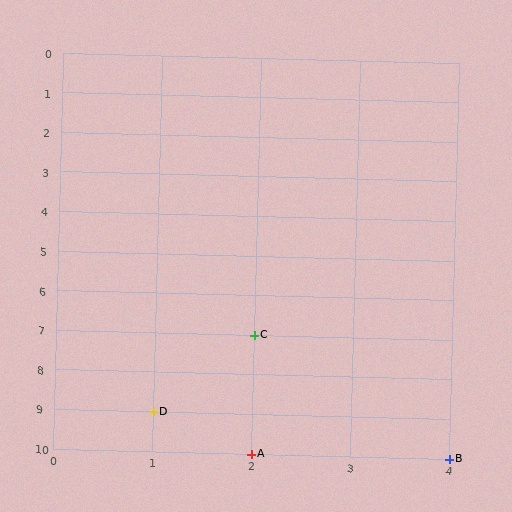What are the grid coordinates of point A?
Point A is at grid coordinates (2, 10).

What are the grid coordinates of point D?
Point D is at grid coordinates (1, 9).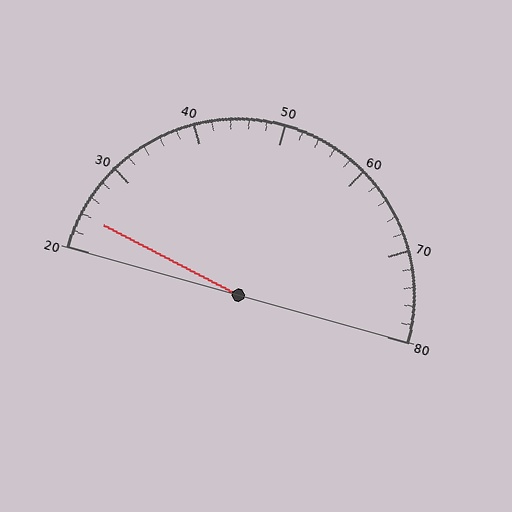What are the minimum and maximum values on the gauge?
The gauge ranges from 20 to 80.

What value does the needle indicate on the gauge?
The needle indicates approximately 24.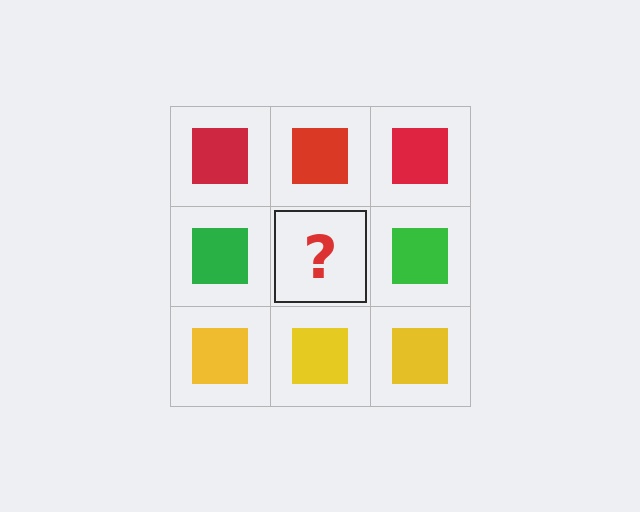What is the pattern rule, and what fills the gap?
The rule is that each row has a consistent color. The gap should be filled with a green square.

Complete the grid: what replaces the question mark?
The question mark should be replaced with a green square.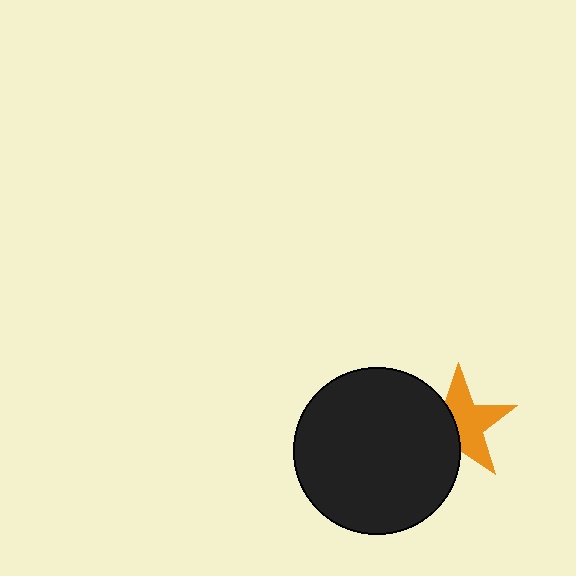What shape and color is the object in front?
The object in front is a black circle.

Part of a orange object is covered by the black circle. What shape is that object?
It is a star.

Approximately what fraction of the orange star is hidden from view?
Roughly 41% of the orange star is hidden behind the black circle.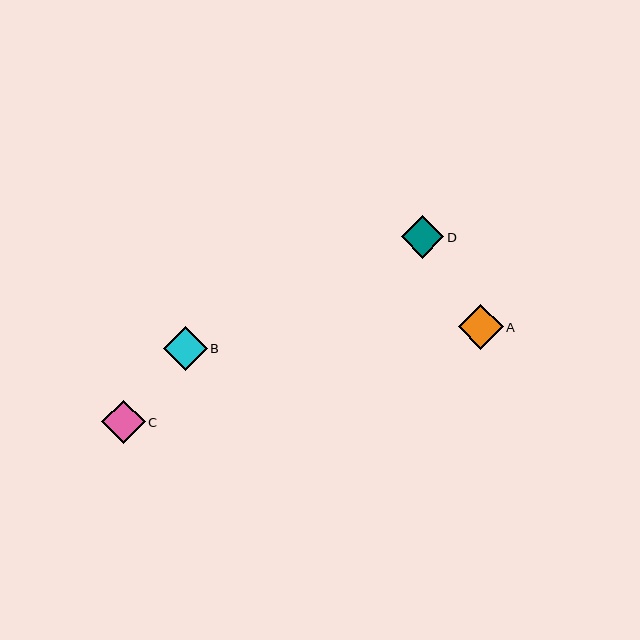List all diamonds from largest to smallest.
From largest to smallest: A, C, B, D.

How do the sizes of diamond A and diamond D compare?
Diamond A and diamond D are approximately the same size.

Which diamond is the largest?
Diamond A is the largest with a size of approximately 45 pixels.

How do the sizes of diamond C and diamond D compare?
Diamond C and diamond D are approximately the same size.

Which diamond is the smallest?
Diamond D is the smallest with a size of approximately 43 pixels.